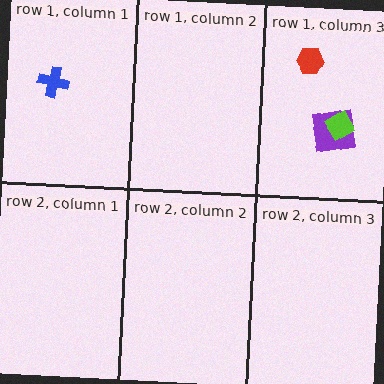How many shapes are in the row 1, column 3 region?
3.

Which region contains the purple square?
The row 1, column 3 region.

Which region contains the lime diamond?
The row 1, column 3 region.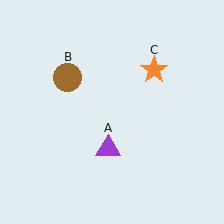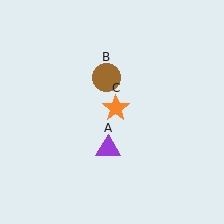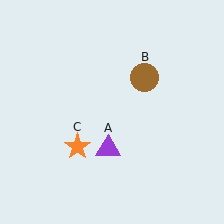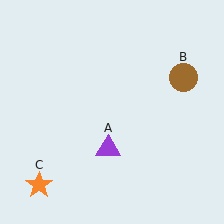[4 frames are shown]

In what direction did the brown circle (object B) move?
The brown circle (object B) moved right.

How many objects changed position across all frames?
2 objects changed position: brown circle (object B), orange star (object C).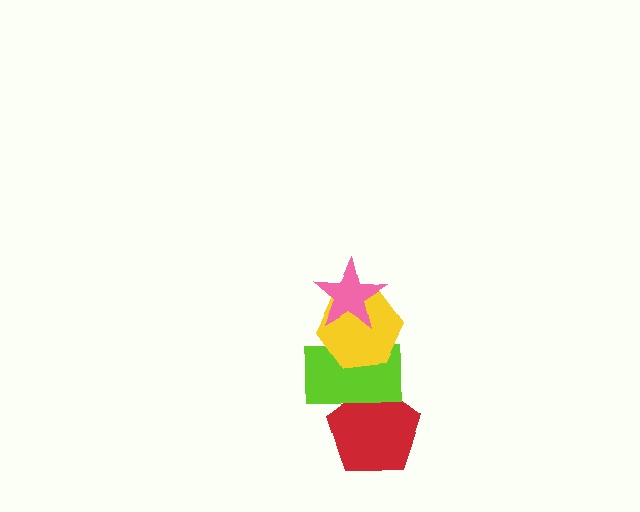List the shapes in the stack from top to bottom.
From top to bottom: the pink star, the yellow hexagon, the lime rectangle, the red pentagon.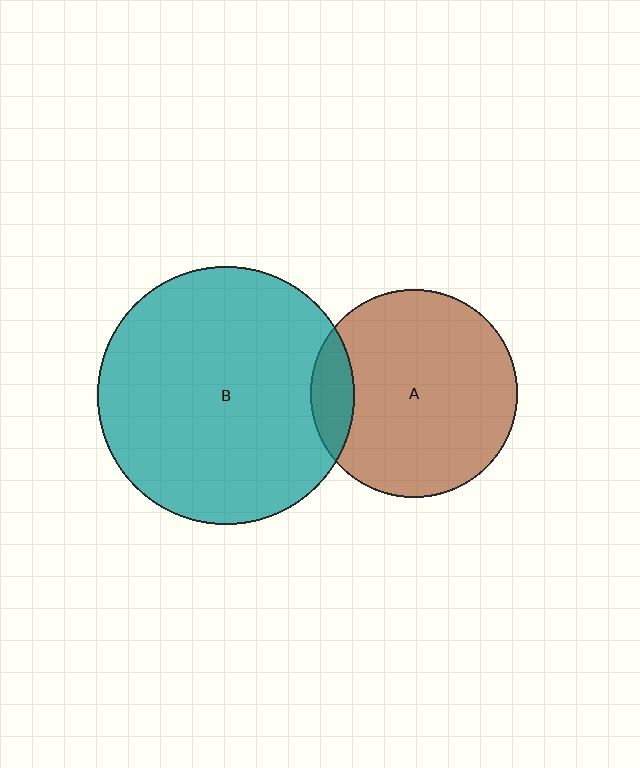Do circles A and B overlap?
Yes.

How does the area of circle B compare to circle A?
Approximately 1.5 times.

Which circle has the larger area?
Circle B (teal).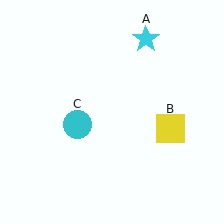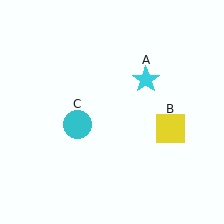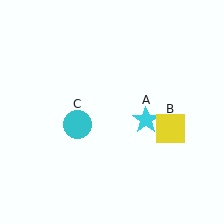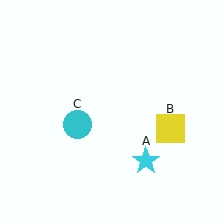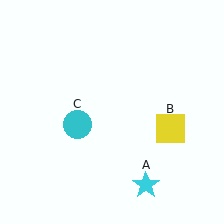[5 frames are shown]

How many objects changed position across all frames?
1 object changed position: cyan star (object A).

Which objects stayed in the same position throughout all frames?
Yellow square (object B) and cyan circle (object C) remained stationary.